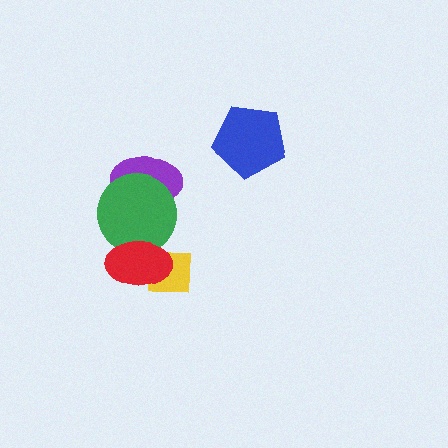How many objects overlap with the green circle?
2 objects overlap with the green circle.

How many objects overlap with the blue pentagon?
0 objects overlap with the blue pentagon.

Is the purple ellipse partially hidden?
Yes, it is partially covered by another shape.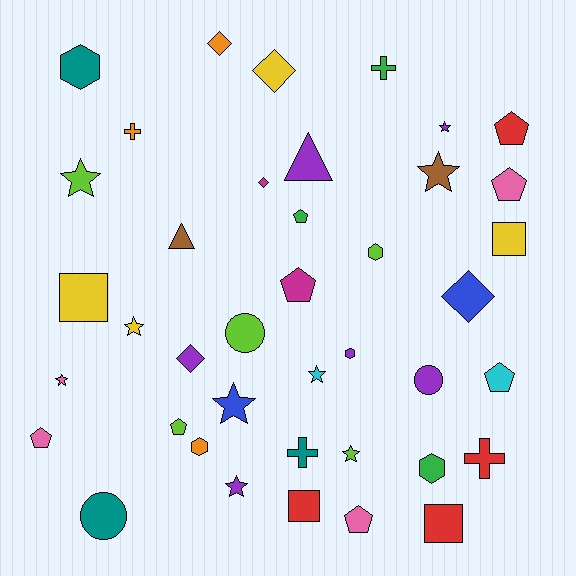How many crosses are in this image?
There are 4 crosses.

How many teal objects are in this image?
There are 3 teal objects.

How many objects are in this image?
There are 40 objects.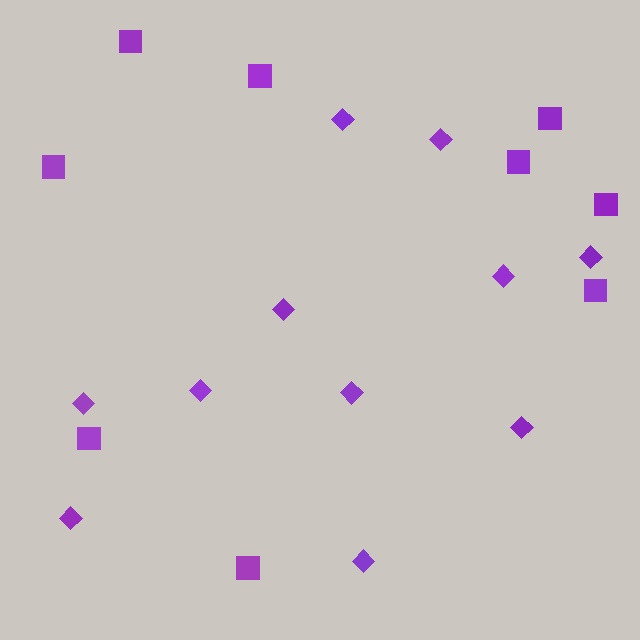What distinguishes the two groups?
There are 2 groups: one group of squares (9) and one group of diamonds (11).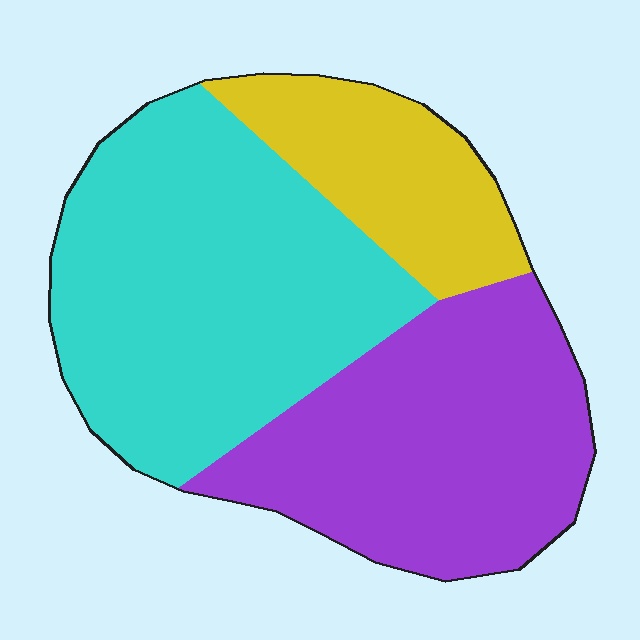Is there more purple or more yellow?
Purple.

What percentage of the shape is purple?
Purple covers roughly 35% of the shape.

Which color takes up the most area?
Cyan, at roughly 45%.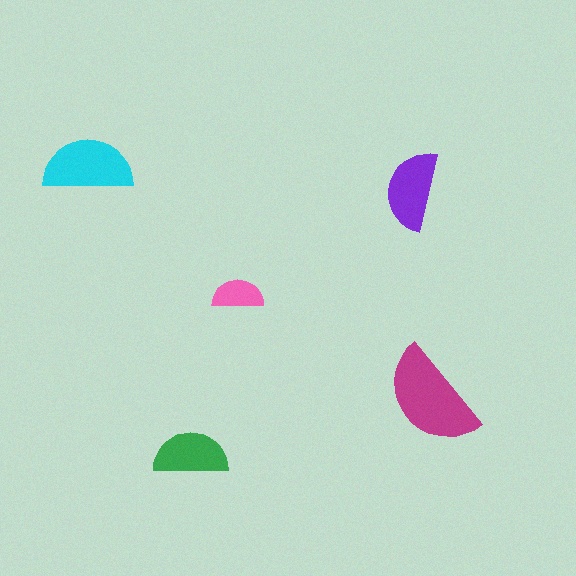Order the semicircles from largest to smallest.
the magenta one, the cyan one, the purple one, the green one, the pink one.